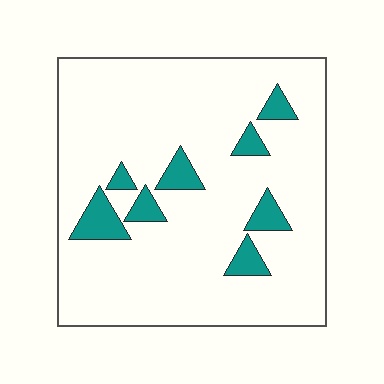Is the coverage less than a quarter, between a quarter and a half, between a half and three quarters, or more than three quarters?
Less than a quarter.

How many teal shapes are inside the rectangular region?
8.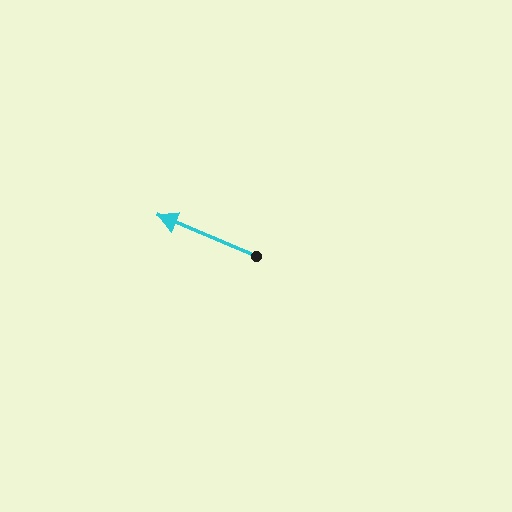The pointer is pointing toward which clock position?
Roughly 10 o'clock.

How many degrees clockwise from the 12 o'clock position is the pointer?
Approximately 293 degrees.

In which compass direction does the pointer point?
Northwest.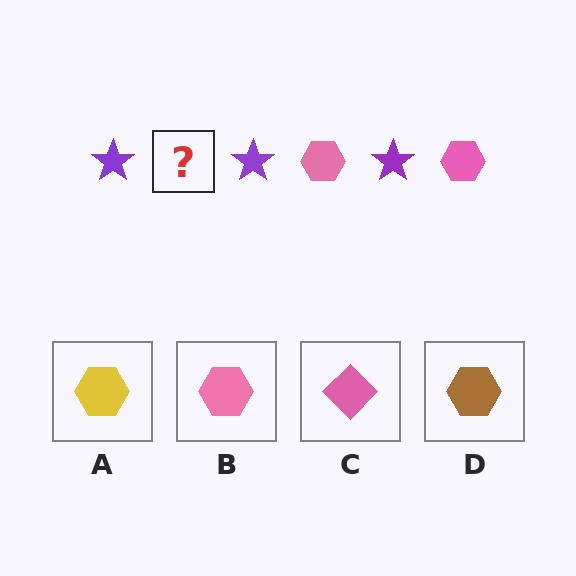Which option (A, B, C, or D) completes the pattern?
B.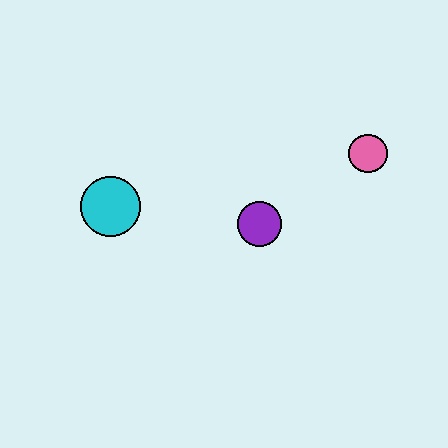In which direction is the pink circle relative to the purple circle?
The pink circle is to the right of the purple circle.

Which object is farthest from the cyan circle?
The pink circle is farthest from the cyan circle.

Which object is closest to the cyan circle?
The purple circle is closest to the cyan circle.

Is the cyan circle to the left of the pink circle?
Yes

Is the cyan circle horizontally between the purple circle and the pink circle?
No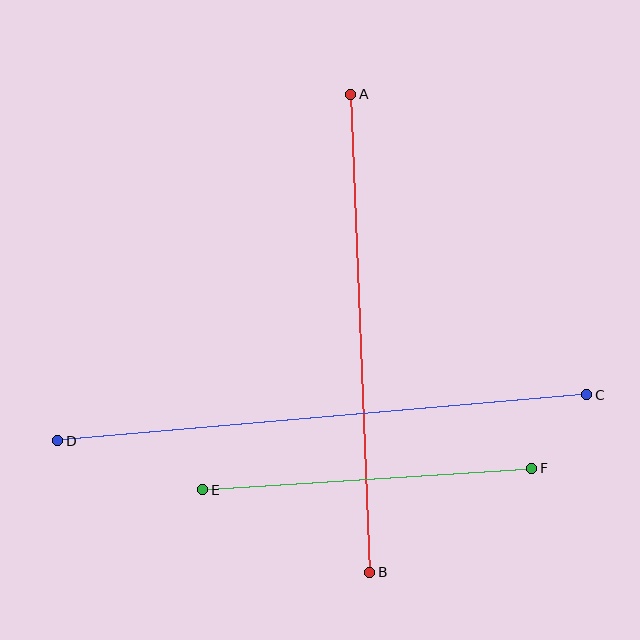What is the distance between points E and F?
The distance is approximately 329 pixels.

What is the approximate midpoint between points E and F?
The midpoint is at approximately (367, 479) pixels.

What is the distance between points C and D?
The distance is approximately 531 pixels.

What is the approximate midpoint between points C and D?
The midpoint is at approximately (322, 418) pixels.